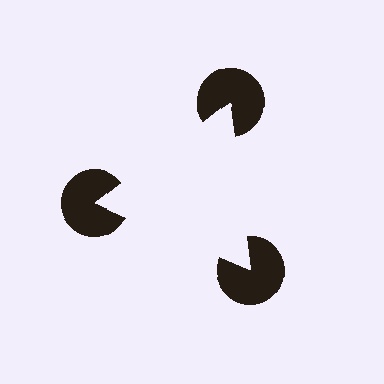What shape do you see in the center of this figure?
An illusory triangle — its edges are inferred from the aligned wedge cuts in the pac-man discs, not physically drawn.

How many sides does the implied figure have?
3 sides.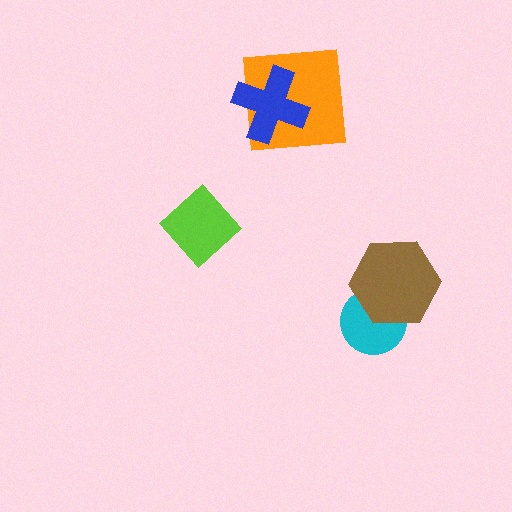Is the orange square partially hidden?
Yes, it is partially covered by another shape.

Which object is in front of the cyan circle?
The brown hexagon is in front of the cyan circle.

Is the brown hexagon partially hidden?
No, no other shape covers it.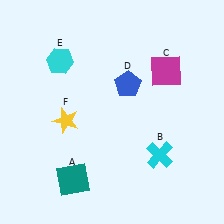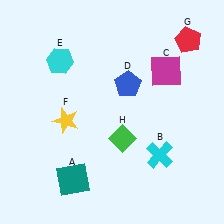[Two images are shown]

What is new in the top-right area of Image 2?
A red pentagon (G) was added in the top-right area of Image 2.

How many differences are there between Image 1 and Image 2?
There are 2 differences between the two images.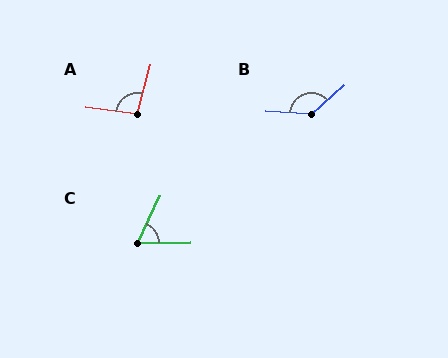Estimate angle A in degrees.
Approximately 97 degrees.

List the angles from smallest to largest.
C (64°), A (97°), B (134°).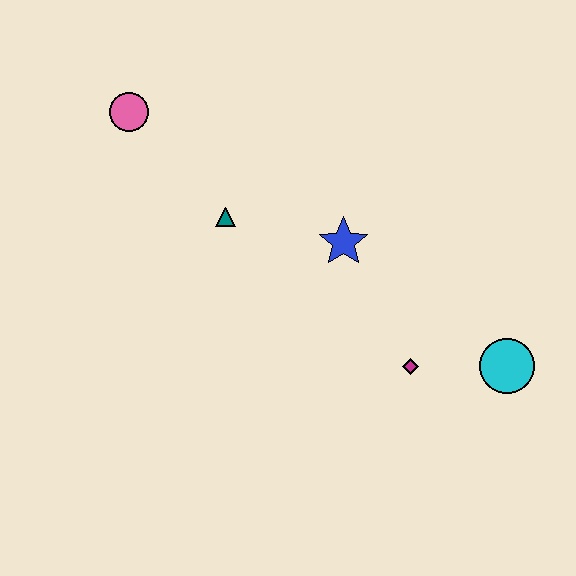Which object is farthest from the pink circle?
The cyan circle is farthest from the pink circle.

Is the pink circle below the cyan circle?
No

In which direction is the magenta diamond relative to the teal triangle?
The magenta diamond is to the right of the teal triangle.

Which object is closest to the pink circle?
The teal triangle is closest to the pink circle.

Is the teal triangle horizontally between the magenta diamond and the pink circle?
Yes